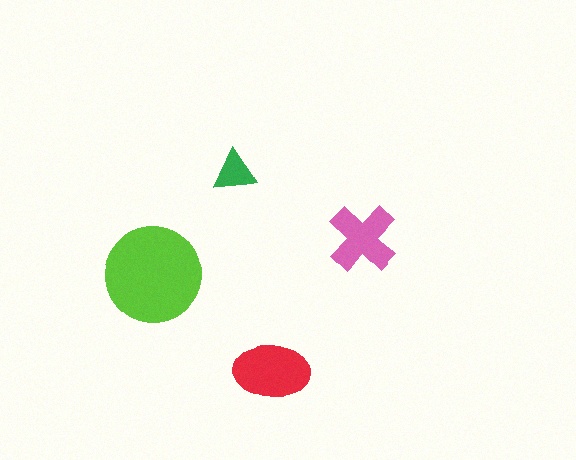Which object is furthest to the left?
The lime circle is leftmost.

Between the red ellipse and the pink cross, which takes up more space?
The red ellipse.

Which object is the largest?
The lime circle.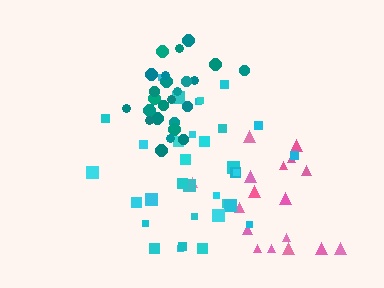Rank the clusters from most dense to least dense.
teal, cyan, pink.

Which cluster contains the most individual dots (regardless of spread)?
Cyan (33).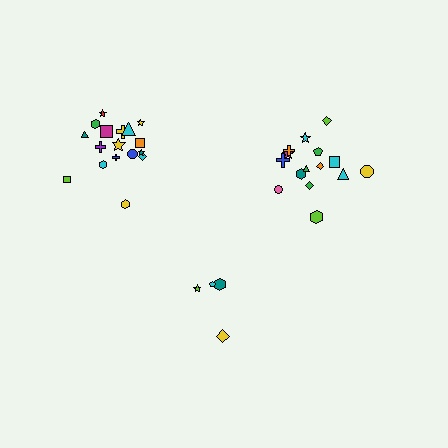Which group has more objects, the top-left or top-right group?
The top-left group.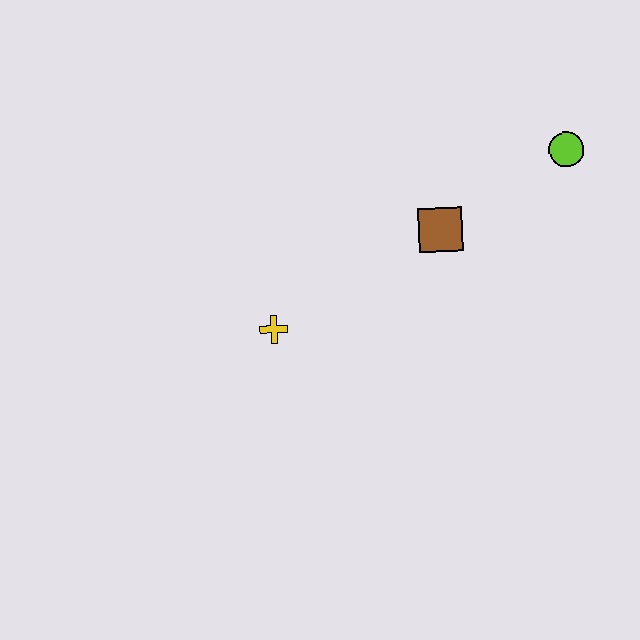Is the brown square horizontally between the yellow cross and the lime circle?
Yes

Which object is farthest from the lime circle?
The yellow cross is farthest from the lime circle.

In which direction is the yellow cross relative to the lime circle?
The yellow cross is to the left of the lime circle.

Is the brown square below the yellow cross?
No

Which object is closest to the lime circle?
The brown square is closest to the lime circle.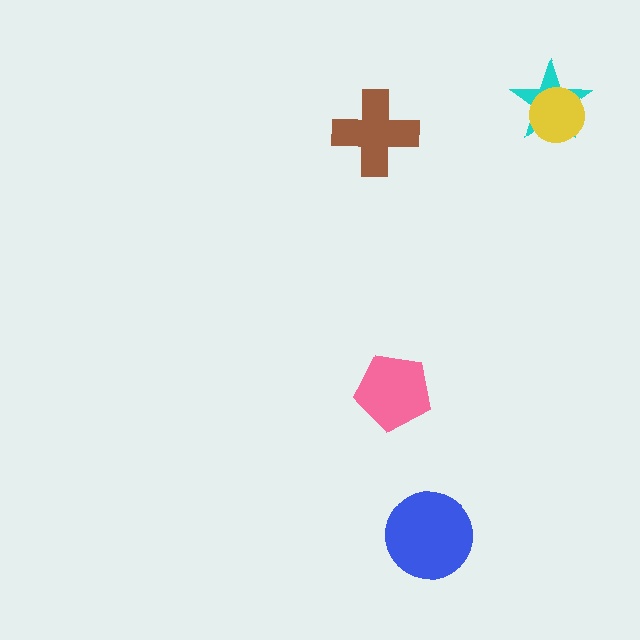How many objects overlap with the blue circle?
0 objects overlap with the blue circle.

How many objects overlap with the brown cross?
0 objects overlap with the brown cross.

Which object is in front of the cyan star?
The yellow circle is in front of the cyan star.